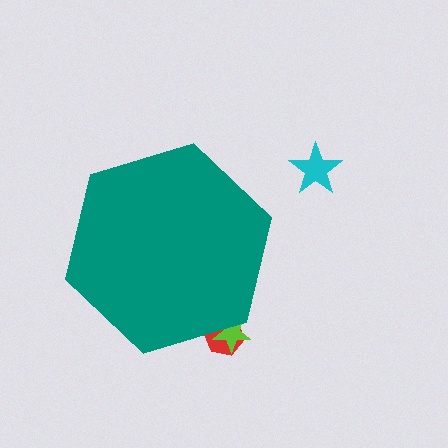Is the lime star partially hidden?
Yes, the lime star is partially hidden behind the teal hexagon.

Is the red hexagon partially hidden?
Yes, the red hexagon is partially hidden behind the teal hexagon.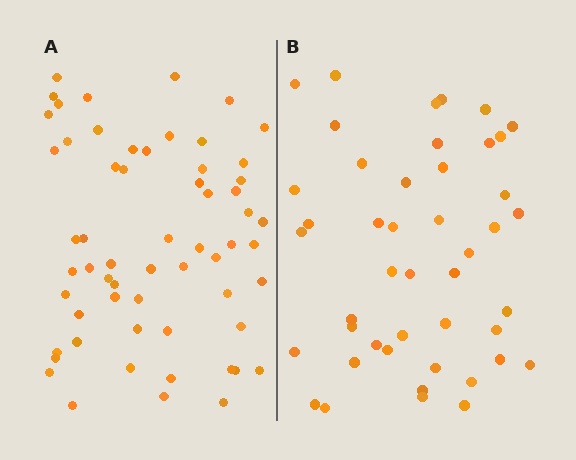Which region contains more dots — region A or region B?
Region A (the left region) has more dots.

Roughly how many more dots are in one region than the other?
Region A has approximately 15 more dots than region B.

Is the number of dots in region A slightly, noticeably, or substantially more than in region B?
Region A has noticeably more, but not dramatically so. The ratio is roughly 1.3 to 1.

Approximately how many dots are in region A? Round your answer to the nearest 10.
About 60 dots.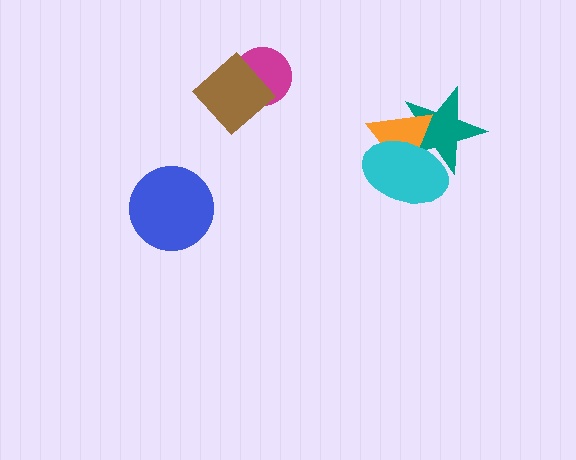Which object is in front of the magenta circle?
The brown diamond is in front of the magenta circle.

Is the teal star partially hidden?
Yes, it is partially covered by another shape.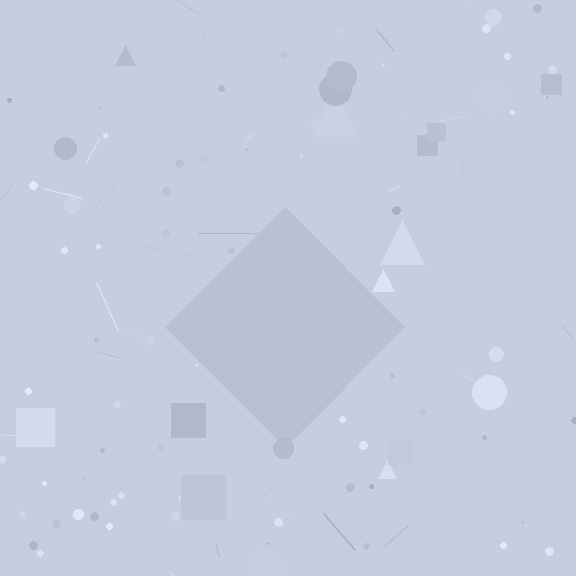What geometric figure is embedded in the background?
A diamond is embedded in the background.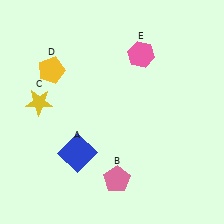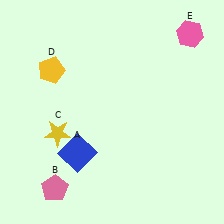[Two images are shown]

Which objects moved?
The objects that moved are: the pink pentagon (B), the yellow star (C), the pink hexagon (E).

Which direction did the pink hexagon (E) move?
The pink hexagon (E) moved right.